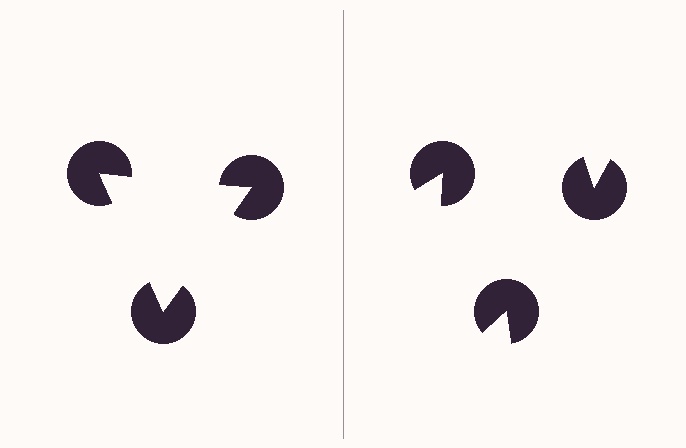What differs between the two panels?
The pac-man discs are positioned identically on both sides; only the wedge orientations differ. On the left they align to a triangle; on the right they are misaligned.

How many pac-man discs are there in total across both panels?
6 — 3 on each side.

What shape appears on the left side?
An illusory triangle.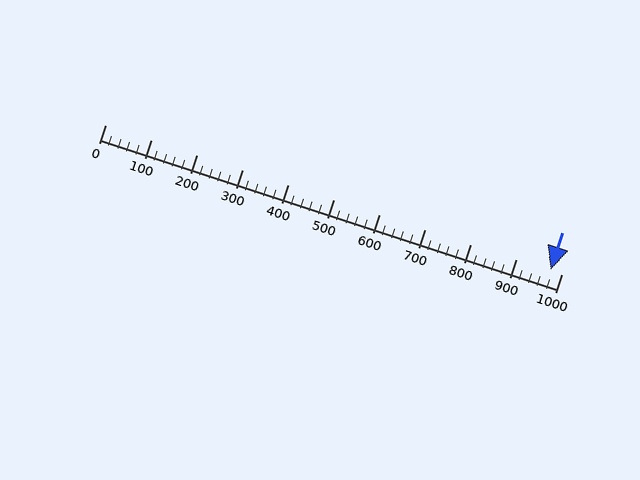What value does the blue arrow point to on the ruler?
The blue arrow points to approximately 977.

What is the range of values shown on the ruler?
The ruler shows values from 0 to 1000.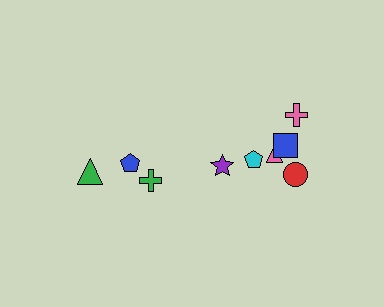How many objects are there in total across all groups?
There are 9 objects.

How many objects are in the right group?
There are 6 objects.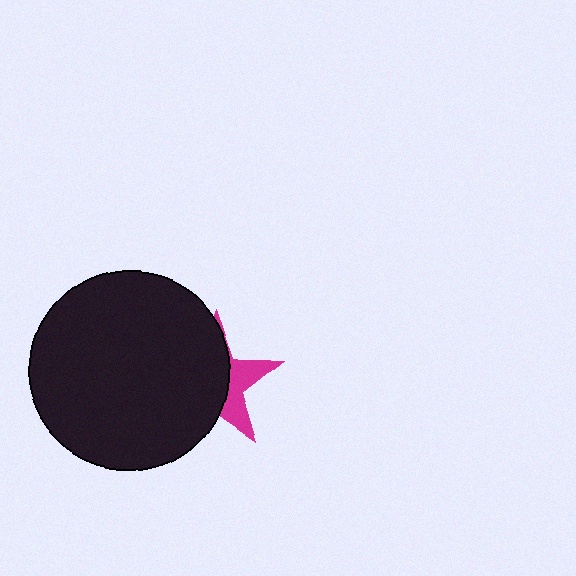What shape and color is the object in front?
The object in front is a black circle.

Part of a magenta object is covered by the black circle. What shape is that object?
It is a star.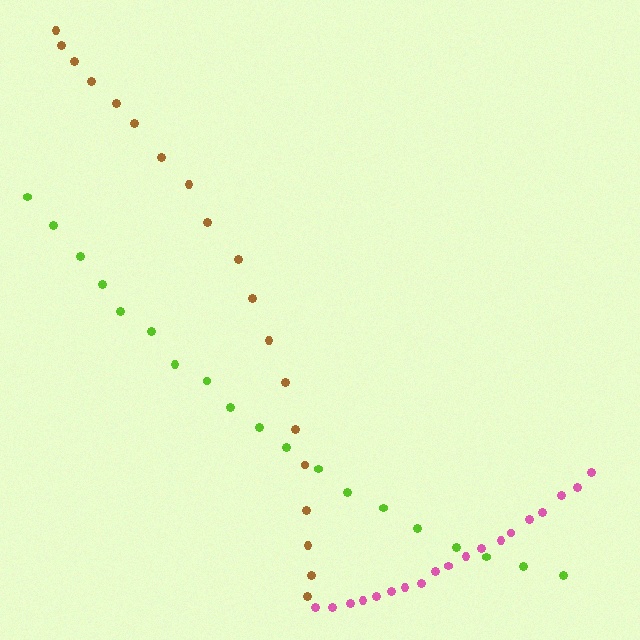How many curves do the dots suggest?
There are 3 distinct paths.